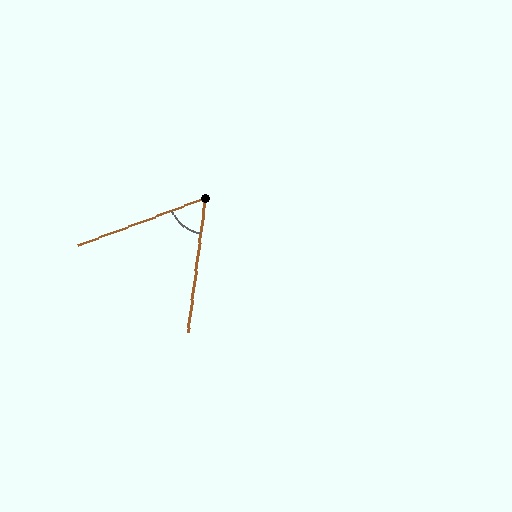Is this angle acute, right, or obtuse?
It is acute.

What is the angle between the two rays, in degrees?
Approximately 62 degrees.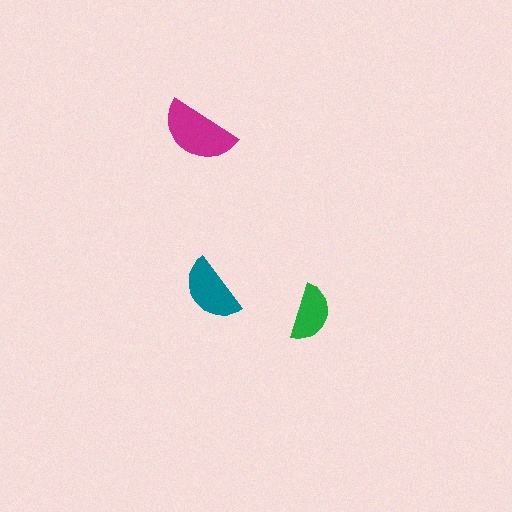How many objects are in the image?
There are 3 objects in the image.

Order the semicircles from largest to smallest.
the magenta one, the teal one, the green one.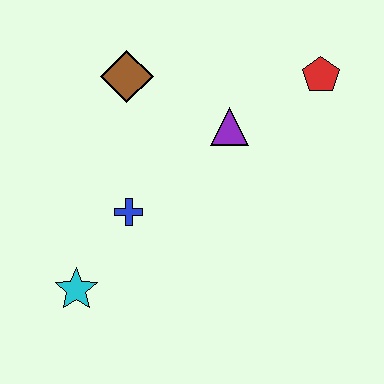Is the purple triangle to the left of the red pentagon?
Yes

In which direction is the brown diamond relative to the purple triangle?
The brown diamond is to the left of the purple triangle.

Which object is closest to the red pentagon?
The purple triangle is closest to the red pentagon.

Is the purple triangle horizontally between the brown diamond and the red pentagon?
Yes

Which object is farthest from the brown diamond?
The cyan star is farthest from the brown diamond.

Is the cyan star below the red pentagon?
Yes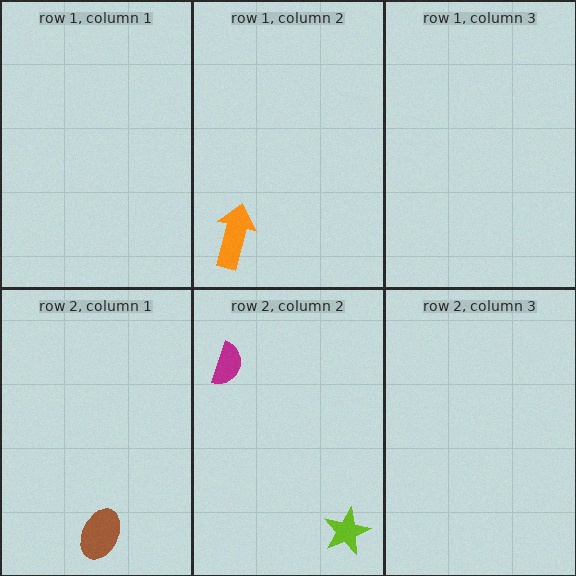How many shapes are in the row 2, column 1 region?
1.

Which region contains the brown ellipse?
The row 2, column 1 region.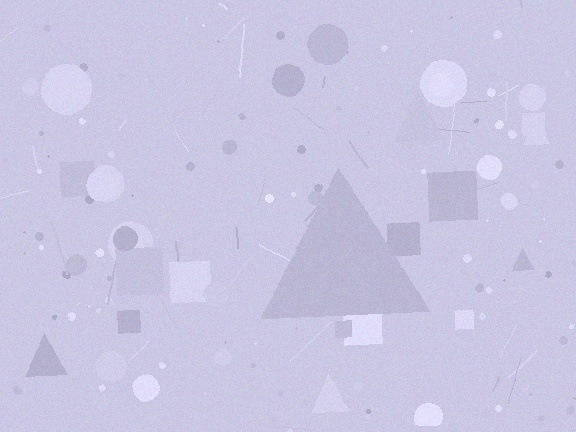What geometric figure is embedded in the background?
A triangle is embedded in the background.